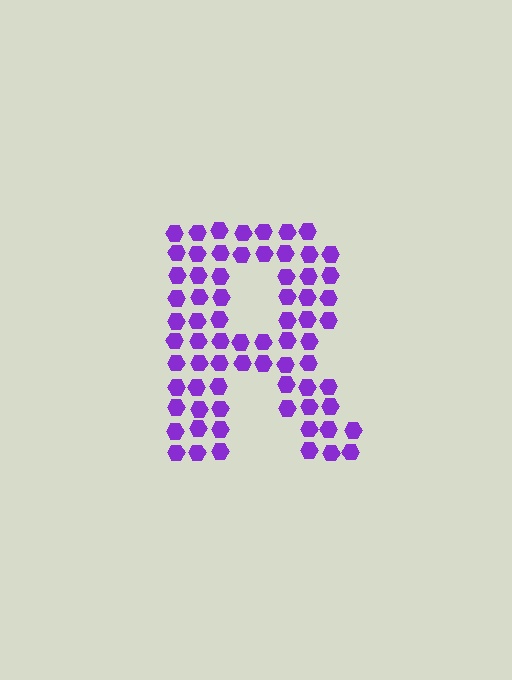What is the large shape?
The large shape is the letter R.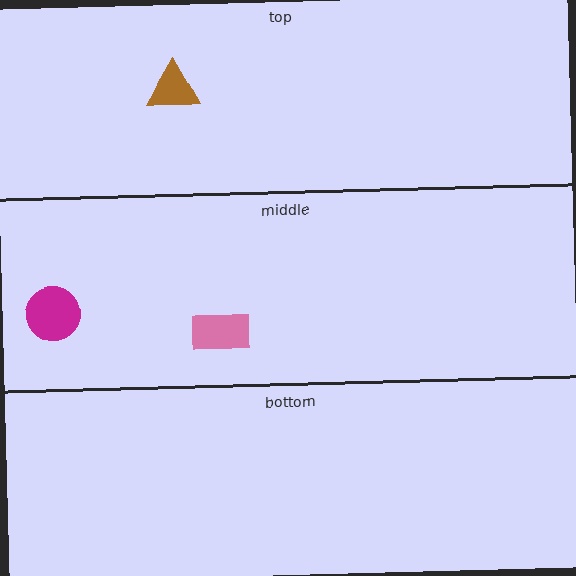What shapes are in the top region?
The brown triangle.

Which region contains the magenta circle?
The middle region.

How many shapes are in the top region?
1.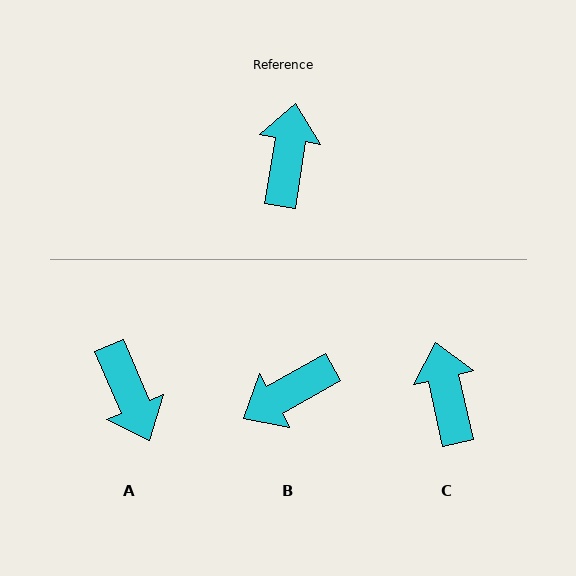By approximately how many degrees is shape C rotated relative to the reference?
Approximately 22 degrees counter-clockwise.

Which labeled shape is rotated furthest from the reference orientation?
A, about 148 degrees away.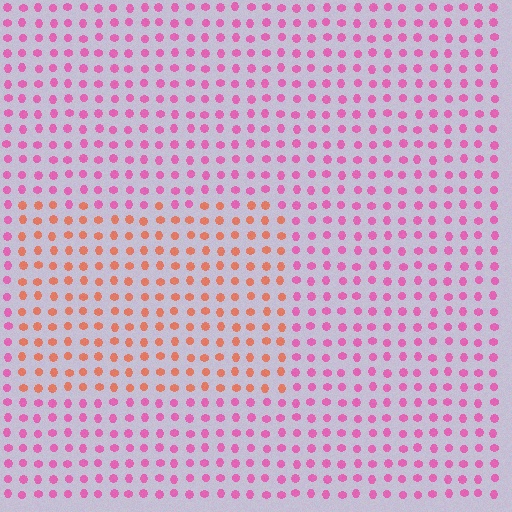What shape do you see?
I see a rectangle.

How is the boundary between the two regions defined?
The boundary is defined purely by a slight shift in hue (about 48 degrees). Spacing, size, and orientation are identical on both sides.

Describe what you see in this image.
The image is filled with small pink elements in a uniform arrangement. A rectangle-shaped region is visible where the elements are tinted to a slightly different hue, forming a subtle color boundary.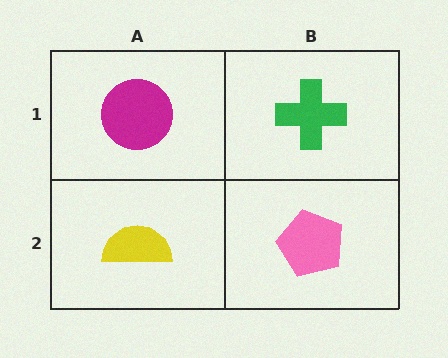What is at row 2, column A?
A yellow semicircle.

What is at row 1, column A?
A magenta circle.